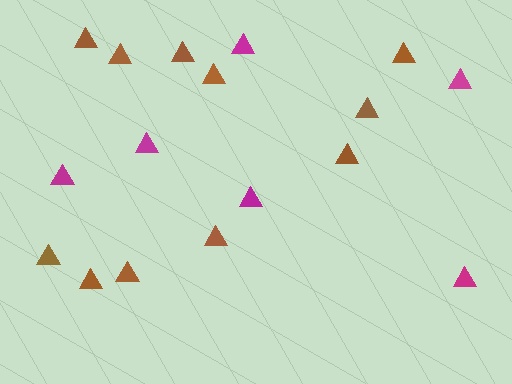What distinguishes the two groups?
There are 2 groups: one group of magenta triangles (6) and one group of brown triangles (11).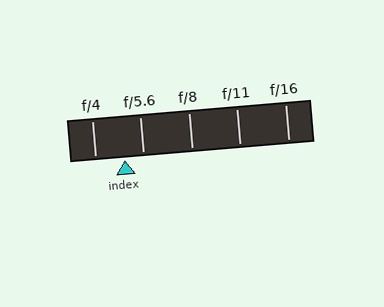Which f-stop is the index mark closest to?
The index mark is closest to f/5.6.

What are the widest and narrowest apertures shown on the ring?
The widest aperture shown is f/4 and the narrowest is f/16.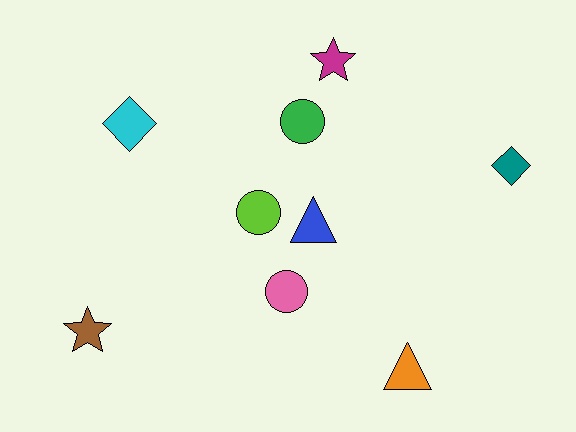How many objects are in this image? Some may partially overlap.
There are 9 objects.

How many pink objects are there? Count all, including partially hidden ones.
There is 1 pink object.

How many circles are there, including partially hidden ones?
There are 3 circles.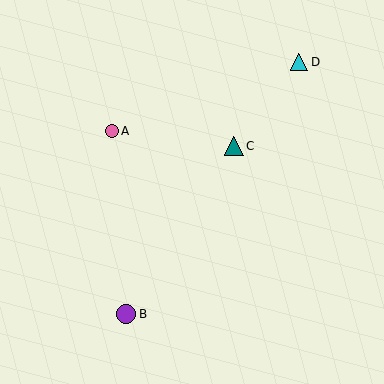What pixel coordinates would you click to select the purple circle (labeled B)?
Click at (126, 314) to select the purple circle B.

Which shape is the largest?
The teal triangle (labeled C) is the largest.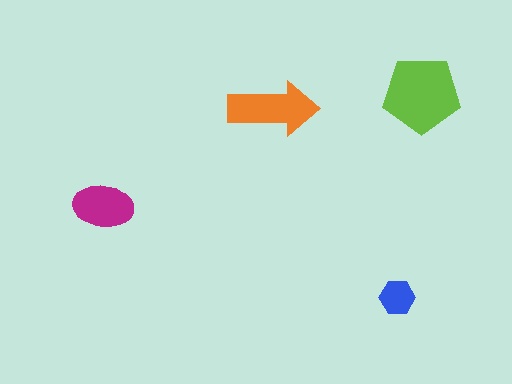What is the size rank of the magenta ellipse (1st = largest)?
3rd.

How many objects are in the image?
There are 4 objects in the image.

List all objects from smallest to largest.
The blue hexagon, the magenta ellipse, the orange arrow, the lime pentagon.